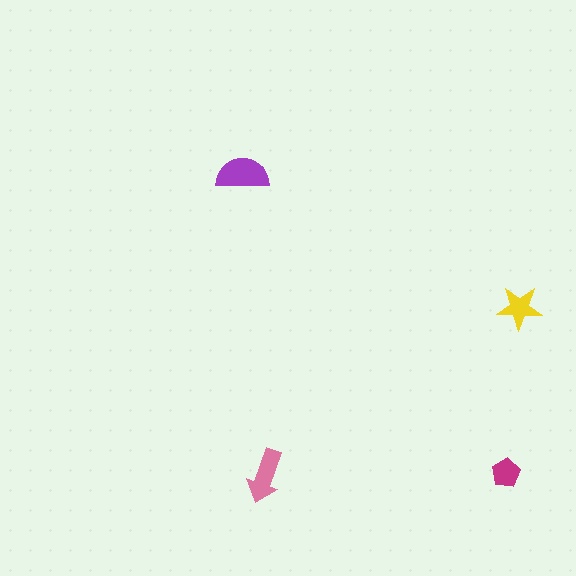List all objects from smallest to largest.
The magenta pentagon, the yellow star, the pink arrow, the purple semicircle.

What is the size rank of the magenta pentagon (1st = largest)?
4th.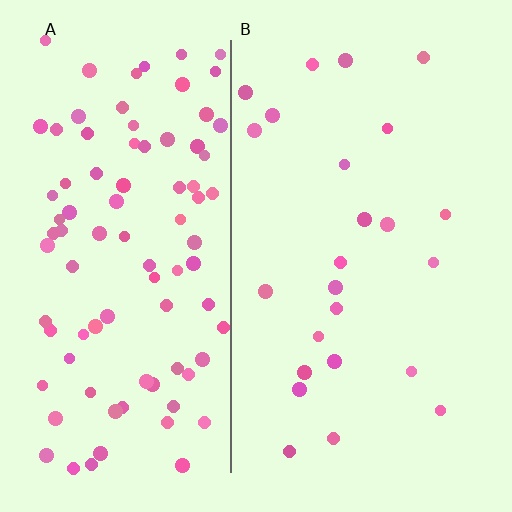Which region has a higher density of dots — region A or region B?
A (the left).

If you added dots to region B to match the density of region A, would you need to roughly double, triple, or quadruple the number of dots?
Approximately quadruple.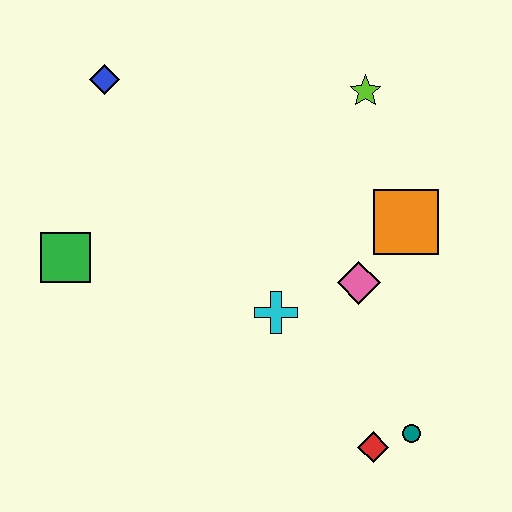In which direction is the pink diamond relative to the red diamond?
The pink diamond is above the red diamond.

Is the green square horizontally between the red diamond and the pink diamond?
No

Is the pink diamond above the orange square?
No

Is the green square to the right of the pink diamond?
No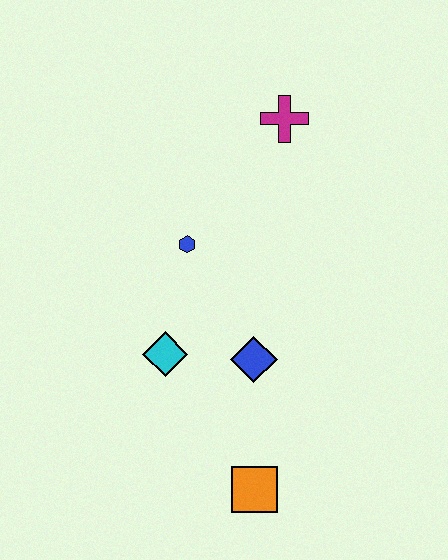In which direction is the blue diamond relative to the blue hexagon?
The blue diamond is below the blue hexagon.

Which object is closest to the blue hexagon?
The cyan diamond is closest to the blue hexagon.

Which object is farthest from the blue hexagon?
The orange square is farthest from the blue hexagon.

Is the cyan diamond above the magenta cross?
No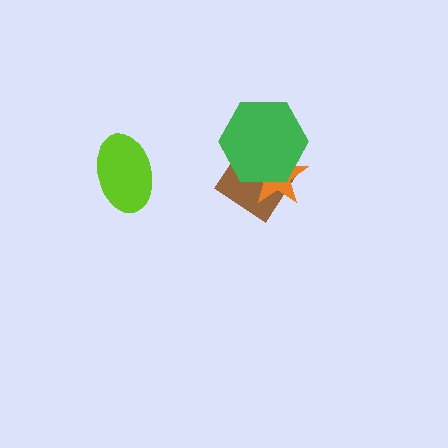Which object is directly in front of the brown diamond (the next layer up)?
The orange star is directly in front of the brown diamond.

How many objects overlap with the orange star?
2 objects overlap with the orange star.